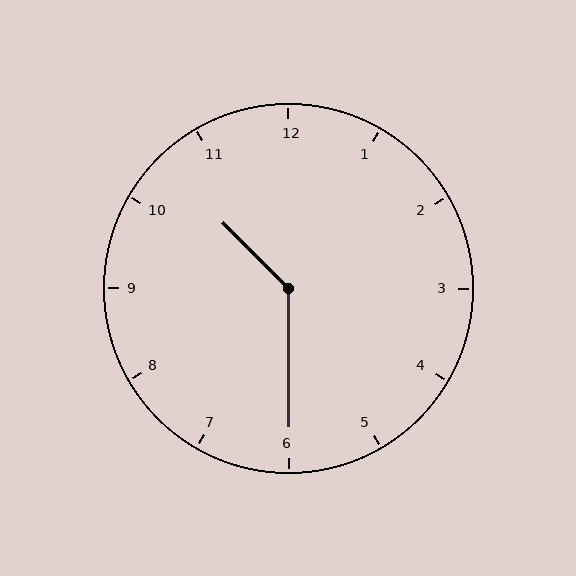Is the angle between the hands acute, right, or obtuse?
It is obtuse.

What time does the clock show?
10:30.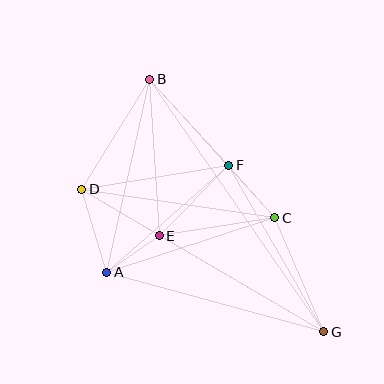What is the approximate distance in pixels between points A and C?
The distance between A and C is approximately 177 pixels.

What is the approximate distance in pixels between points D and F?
The distance between D and F is approximately 149 pixels.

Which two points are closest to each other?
Points A and E are closest to each other.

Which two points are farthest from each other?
Points B and G are farthest from each other.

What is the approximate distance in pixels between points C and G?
The distance between C and G is approximately 124 pixels.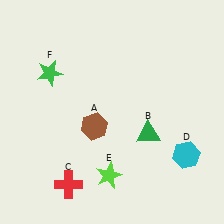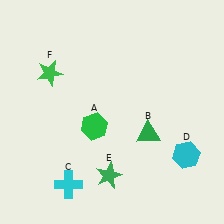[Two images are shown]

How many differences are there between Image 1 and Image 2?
There are 3 differences between the two images.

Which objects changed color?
A changed from brown to green. C changed from red to cyan. E changed from lime to green.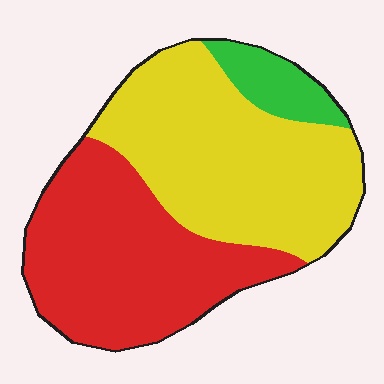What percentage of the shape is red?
Red takes up about two fifths (2/5) of the shape.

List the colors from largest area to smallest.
From largest to smallest: yellow, red, green.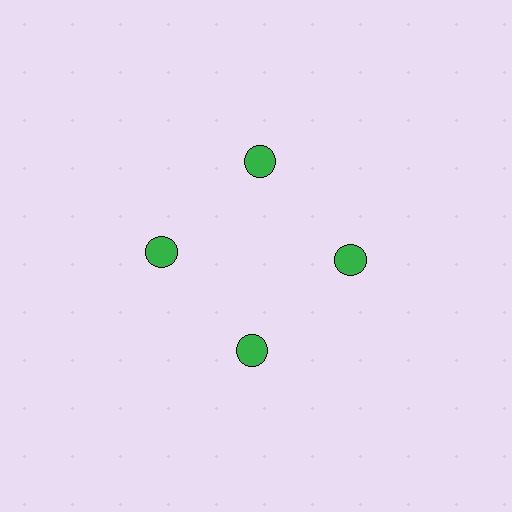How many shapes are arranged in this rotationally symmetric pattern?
There are 4 shapes, arranged in 4 groups of 1.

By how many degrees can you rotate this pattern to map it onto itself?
The pattern maps onto itself every 90 degrees of rotation.